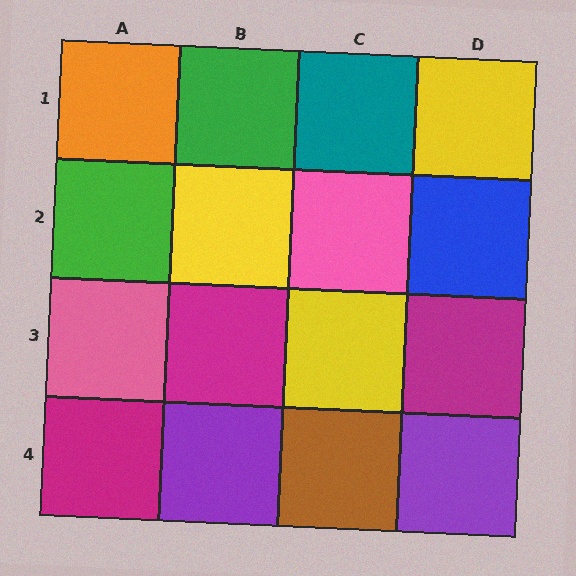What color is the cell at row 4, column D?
Purple.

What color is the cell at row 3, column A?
Pink.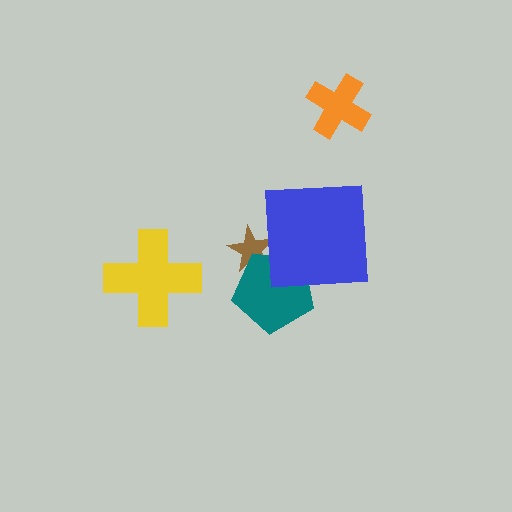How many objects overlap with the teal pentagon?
2 objects overlap with the teal pentagon.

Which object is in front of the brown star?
The teal pentagon is in front of the brown star.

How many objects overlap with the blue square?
1 object overlaps with the blue square.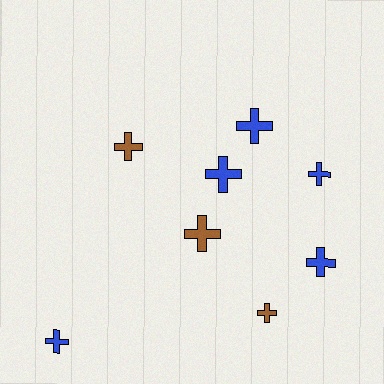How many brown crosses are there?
There are 3 brown crosses.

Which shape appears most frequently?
Cross, with 8 objects.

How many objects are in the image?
There are 8 objects.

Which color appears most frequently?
Blue, with 5 objects.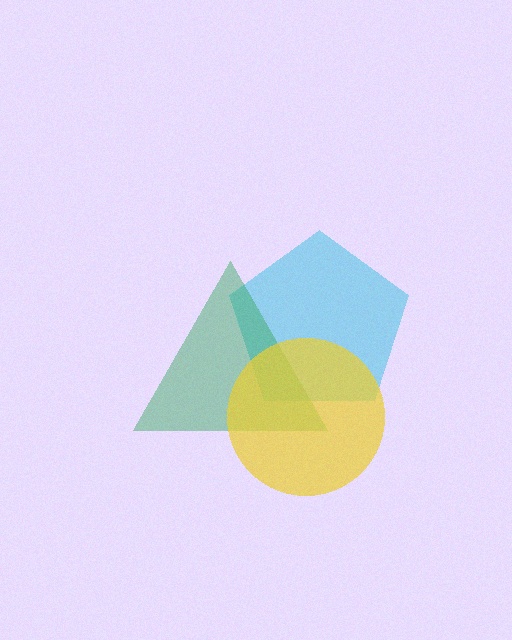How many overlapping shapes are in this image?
There are 3 overlapping shapes in the image.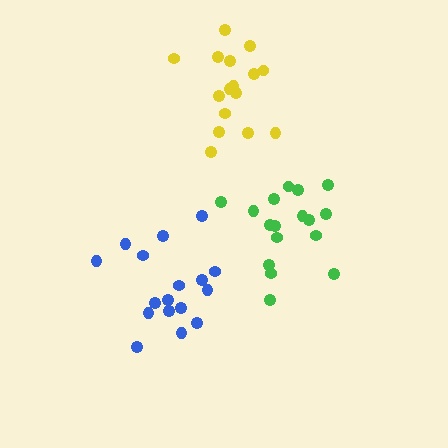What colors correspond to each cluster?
The clusters are colored: green, blue, yellow.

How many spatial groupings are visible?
There are 3 spatial groupings.